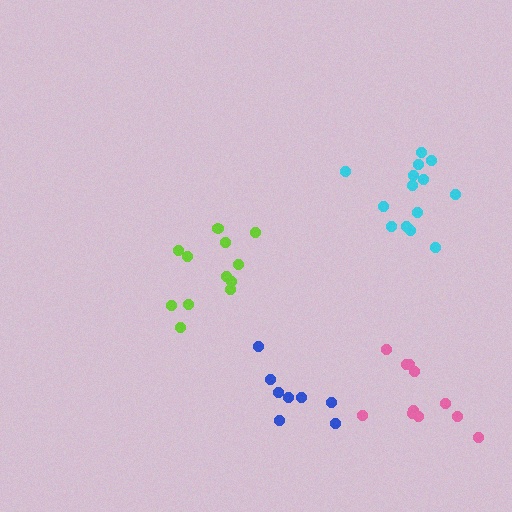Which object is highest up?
The cyan cluster is topmost.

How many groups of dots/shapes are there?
There are 4 groups.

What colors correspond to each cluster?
The clusters are colored: pink, blue, cyan, lime.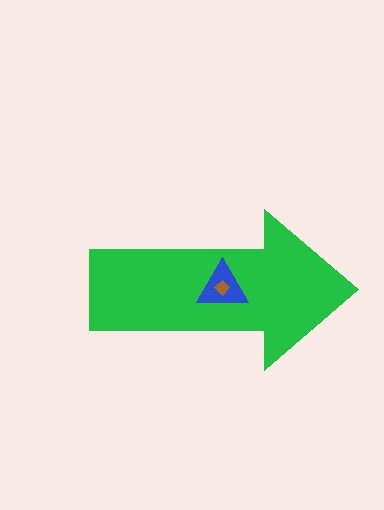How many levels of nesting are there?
3.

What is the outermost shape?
The green arrow.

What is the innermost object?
The brown diamond.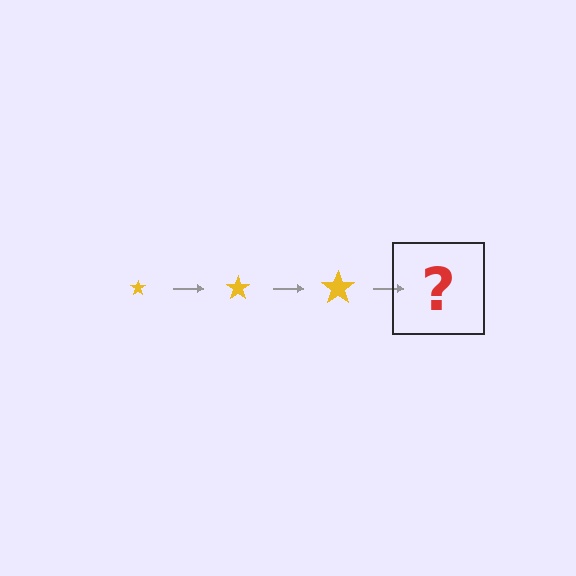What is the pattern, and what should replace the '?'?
The pattern is that the star gets progressively larger each step. The '?' should be a yellow star, larger than the previous one.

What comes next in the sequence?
The next element should be a yellow star, larger than the previous one.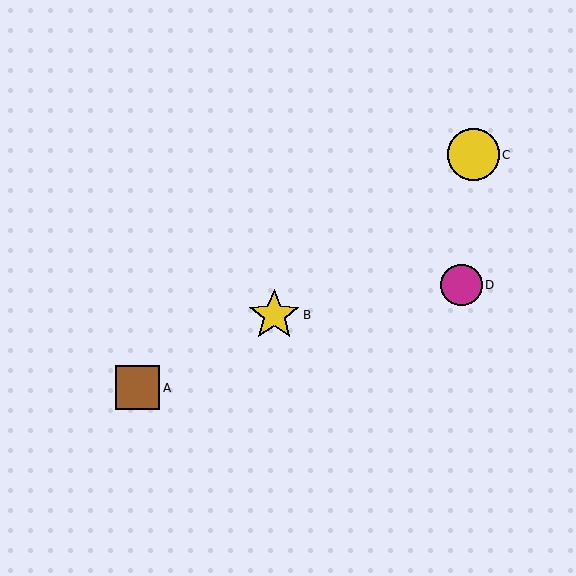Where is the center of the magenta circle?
The center of the magenta circle is at (462, 285).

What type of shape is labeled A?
Shape A is a brown square.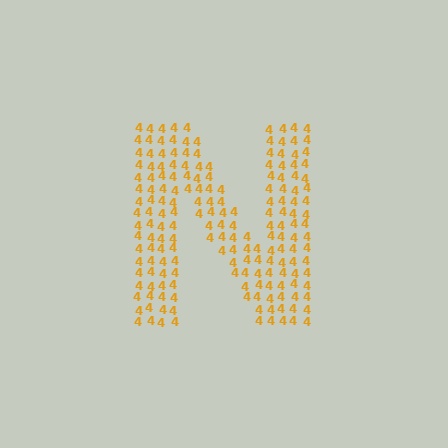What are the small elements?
The small elements are digit 4's.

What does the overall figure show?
The overall figure shows the letter N.